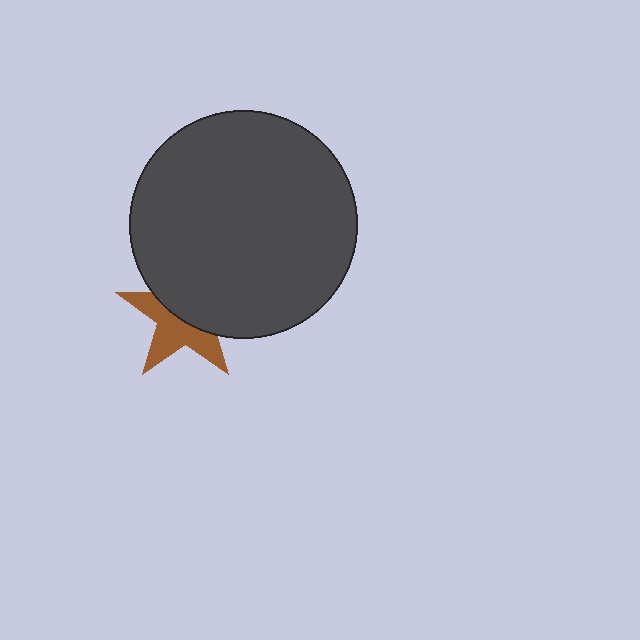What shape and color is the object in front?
The object in front is a dark gray circle.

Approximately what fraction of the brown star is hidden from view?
Roughly 51% of the brown star is hidden behind the dark gray circle.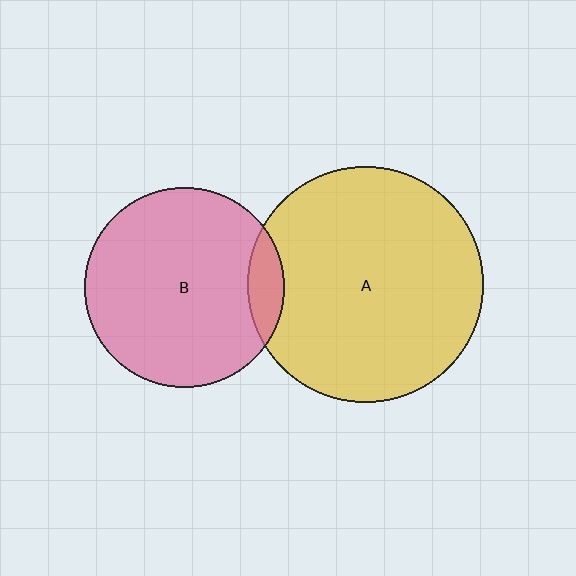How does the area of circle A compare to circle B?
Approximately 1.4 times.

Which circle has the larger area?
Circle A (yellow).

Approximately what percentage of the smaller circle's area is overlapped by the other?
Approximately 10%.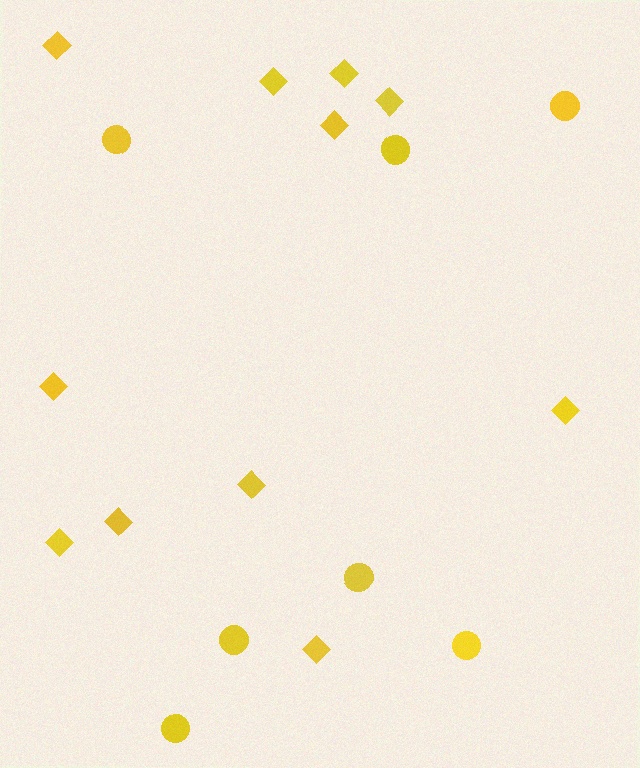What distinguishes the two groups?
There are 2 groups: one group of diamonds (11) and one group of circles (7).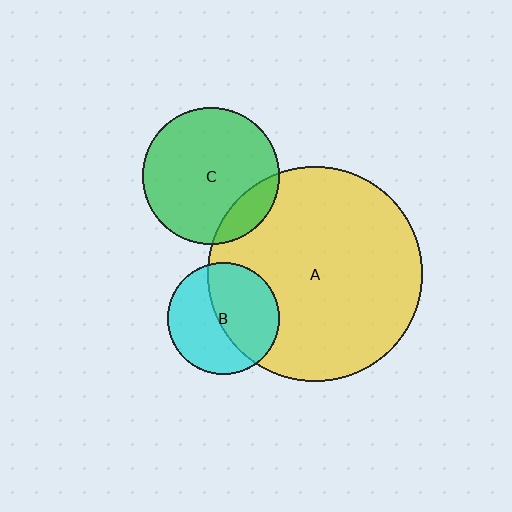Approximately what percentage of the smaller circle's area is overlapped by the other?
Approximately 50%.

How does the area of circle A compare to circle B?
Approximately 3.7 times.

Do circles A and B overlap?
Yes.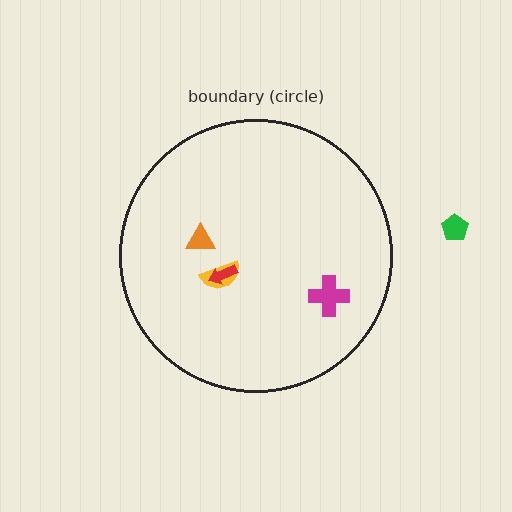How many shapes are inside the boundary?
4 inside, 1 outside.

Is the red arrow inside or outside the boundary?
Inside.